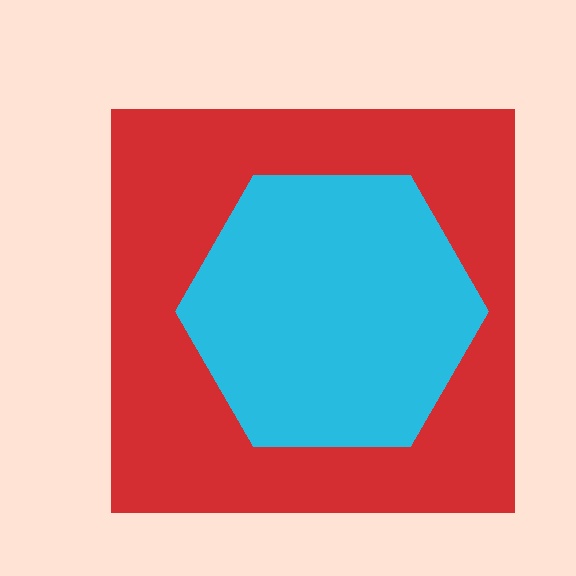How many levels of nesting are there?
2.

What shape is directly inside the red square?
The cyan hexagon.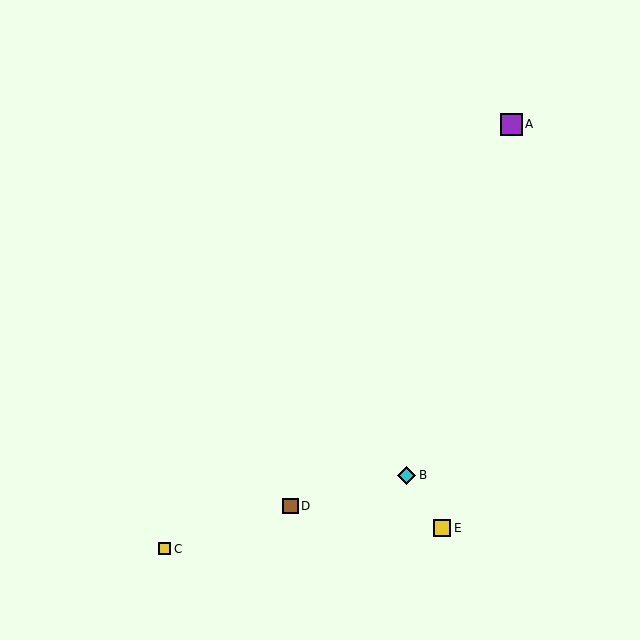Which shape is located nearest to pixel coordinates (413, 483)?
The cyan diamond (labeled B) at (406, 475) is nearest to that location.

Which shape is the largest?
The purple square (labeled A) is the largest.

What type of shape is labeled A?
Shape A is a purple square.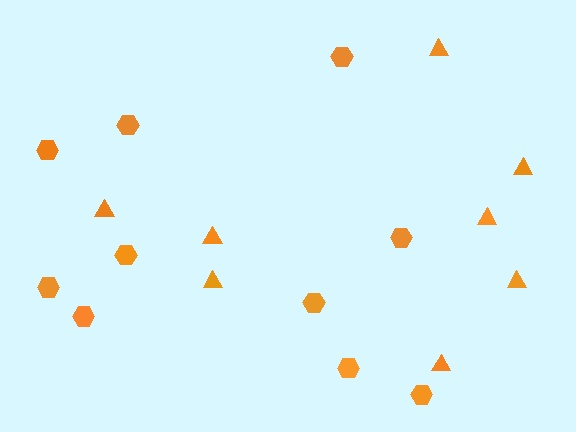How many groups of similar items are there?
There are 2 groups: one group of hexagons (10) and one group of triangles (8).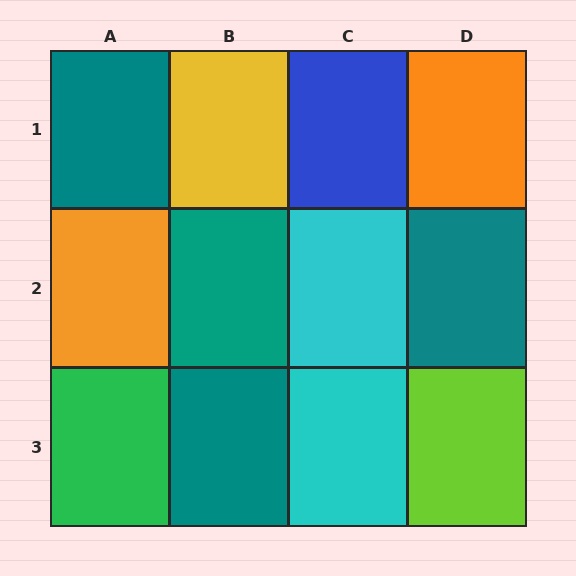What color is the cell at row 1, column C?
Blue.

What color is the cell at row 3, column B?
Teal.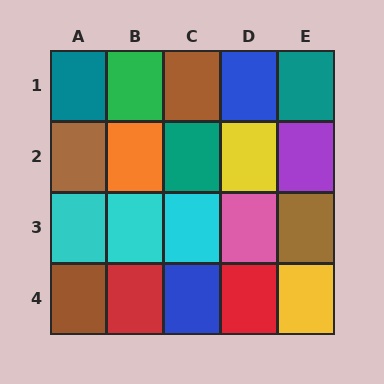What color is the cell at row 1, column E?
Teal.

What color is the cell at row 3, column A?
Cyan.